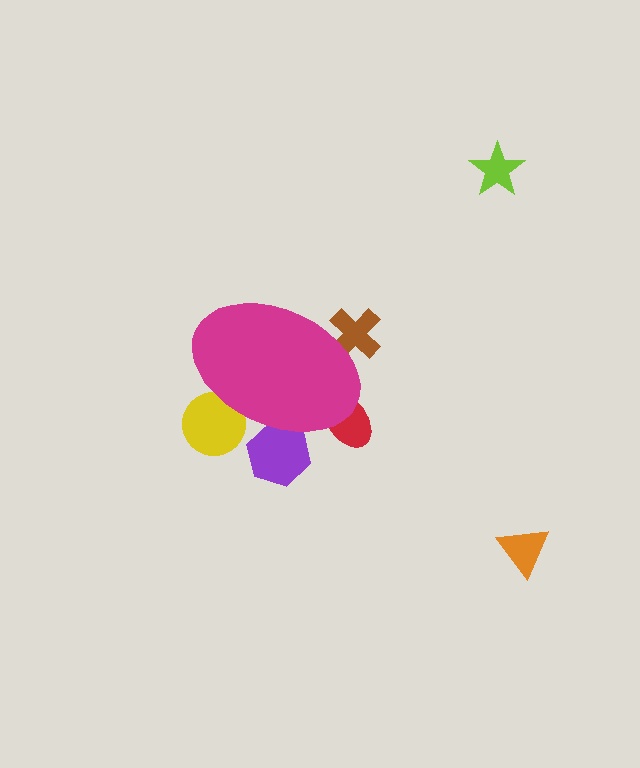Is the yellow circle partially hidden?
Yes, the yellow circle is partially hidden behind the magenta ellipse.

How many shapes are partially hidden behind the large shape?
4 shapes are partially hidden.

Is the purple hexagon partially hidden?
Yes, the purple hexagon is partially hidden behind the magenta ellipse.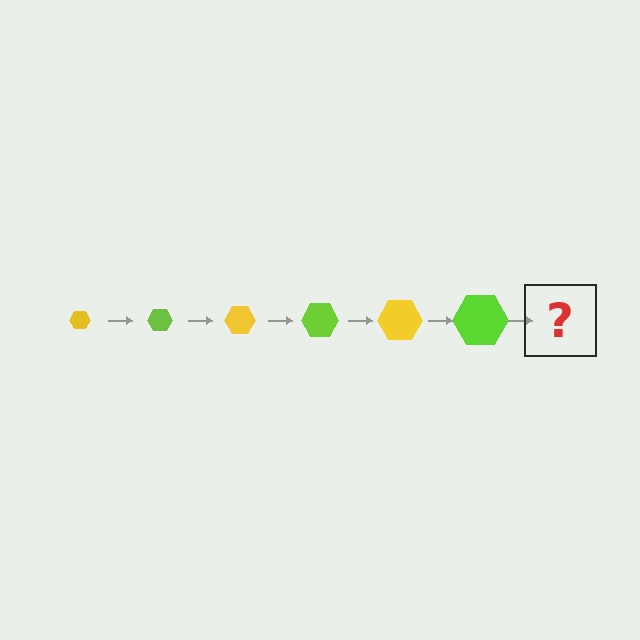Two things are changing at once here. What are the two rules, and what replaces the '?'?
The two rules are that the hexagon grows larger each step and the color cycles through yellow and lime. The '?' should be a yellow hexagon, larger than the previous one.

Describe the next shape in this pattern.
It should be a yellow hexagon, larger than the previous one.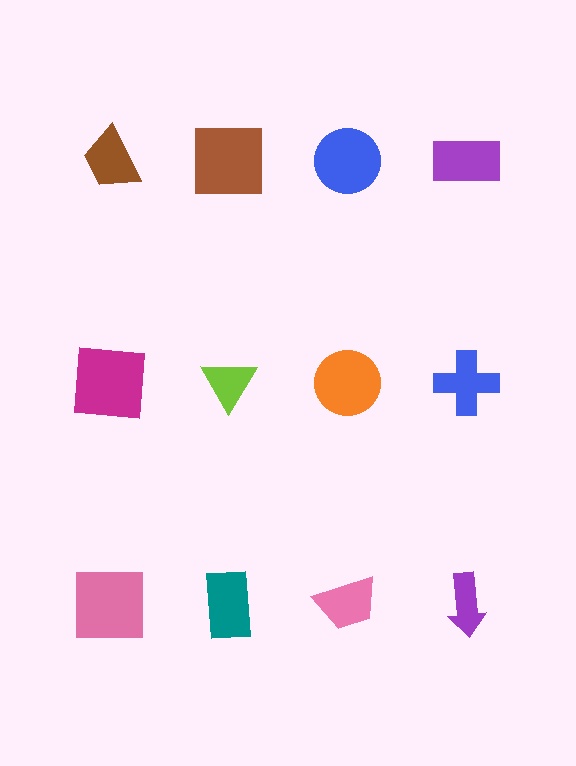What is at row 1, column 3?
A blue circle.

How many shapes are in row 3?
4 shapes.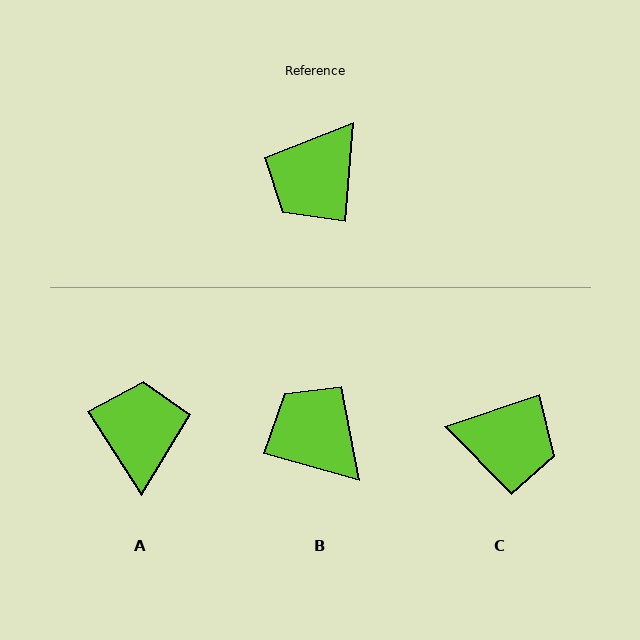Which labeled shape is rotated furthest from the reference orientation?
A, about 143 degrees away.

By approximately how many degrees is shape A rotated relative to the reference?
Approximately 143 degrees clockwise.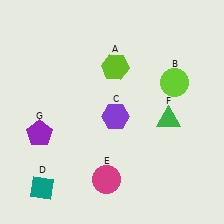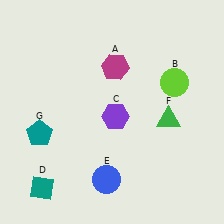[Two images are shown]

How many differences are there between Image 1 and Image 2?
There are 3 differences between the two images.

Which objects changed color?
A changed from lime to magenta. E changed from magenta to blue. G changed from purple to teal.